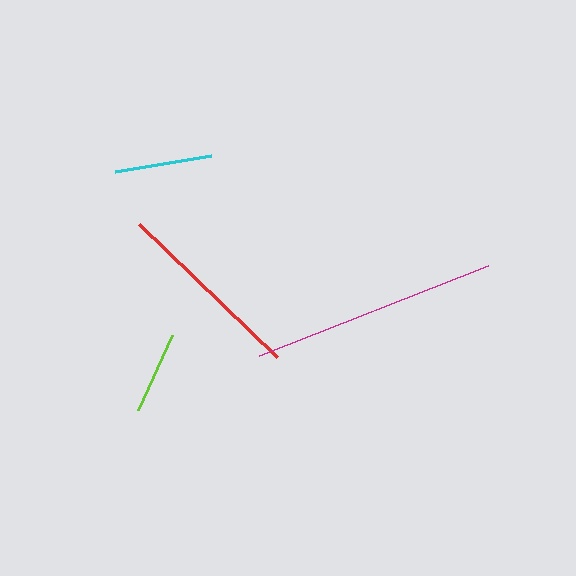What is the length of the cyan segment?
The cyan segment is approximately 98 pixels long.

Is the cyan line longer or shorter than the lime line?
The cyan line is longer than the lime line.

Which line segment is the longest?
The magenta line is the longest at approximately 247 pixels.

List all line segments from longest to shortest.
From longest to shortest: magenta, red, cyan, lime.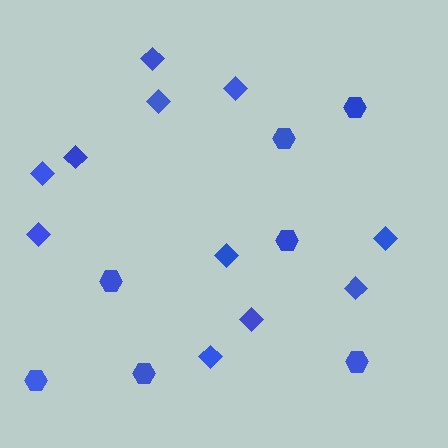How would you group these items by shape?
There are 2 groups: one group of diamonds (11) and one group of hexagons (7).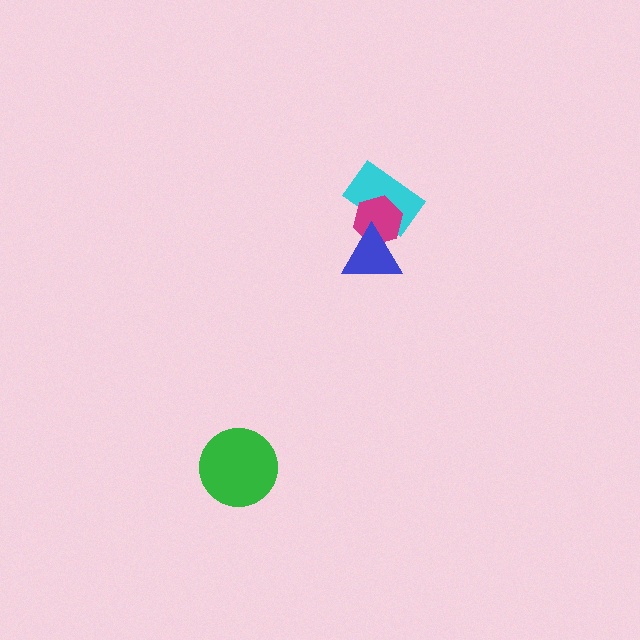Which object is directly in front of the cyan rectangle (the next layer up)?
The magenta hexagon is directly in front of the cyan rectangle.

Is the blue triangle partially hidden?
No, no other shape covers it.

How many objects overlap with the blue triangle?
2 objects overlap with the blue triangle.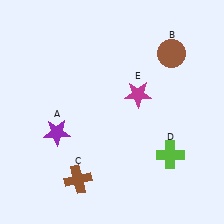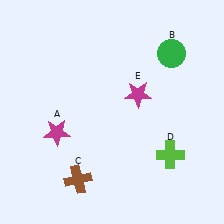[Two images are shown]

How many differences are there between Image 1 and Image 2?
There are 2 differences between the two images.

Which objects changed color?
A changed from purple to magenta. B changed from brown to green.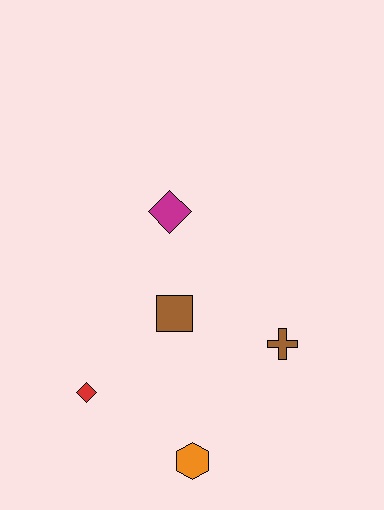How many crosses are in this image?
There is 1 cross.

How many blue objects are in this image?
There are no blue objects.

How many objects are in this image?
There are 5 objects.